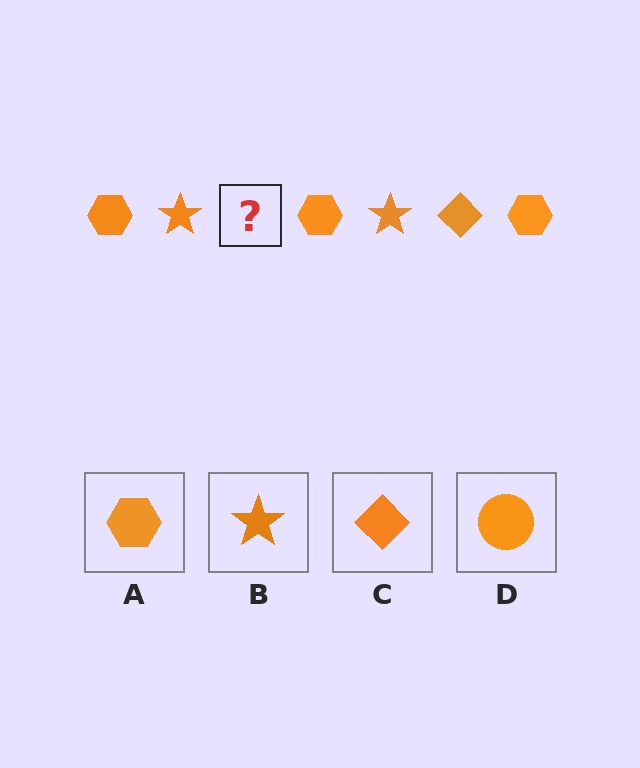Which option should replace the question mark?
Option C.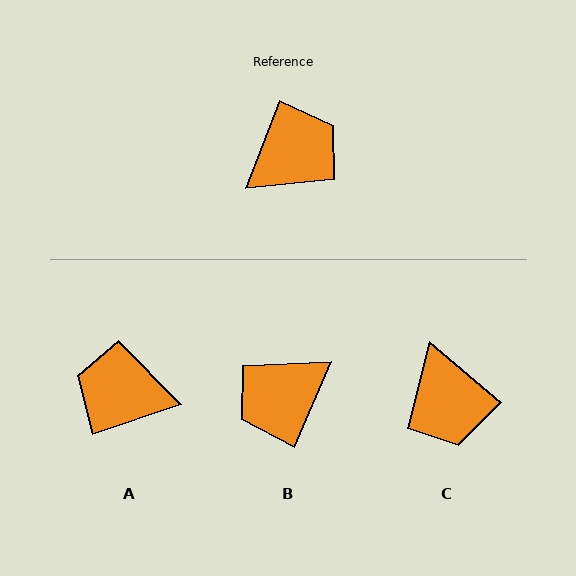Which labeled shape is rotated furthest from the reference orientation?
B, about 177 degrees away.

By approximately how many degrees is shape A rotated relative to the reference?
Approximately 129 degrees counter-clockwise.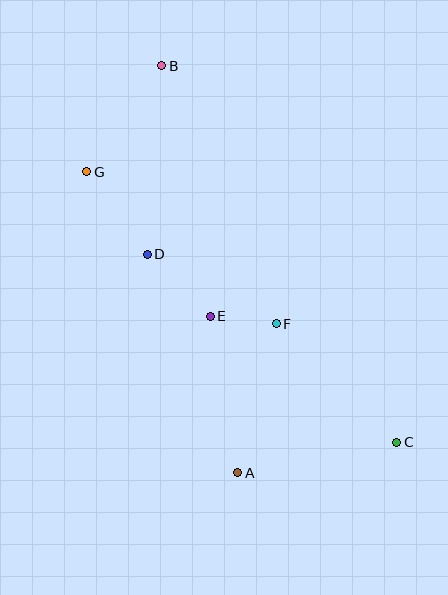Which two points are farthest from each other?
Points B and C are farthest from each other.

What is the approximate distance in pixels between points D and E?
The distance between D and E is approximately 88 pixels.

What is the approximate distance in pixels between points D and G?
The distance between D and G is approximately 102 pixels.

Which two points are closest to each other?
Points E and F are closest to each other.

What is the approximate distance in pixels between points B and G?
The distance between B and G is approximately 130 pixels.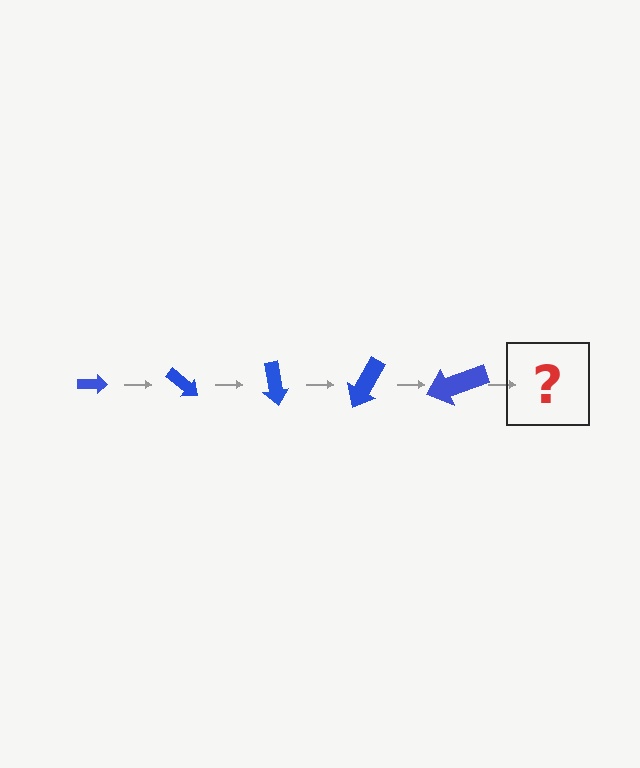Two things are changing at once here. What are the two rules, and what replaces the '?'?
The two rules are that the arrow grows larger each step and it rotates 40 degrees each step. The '?' should be an arrow, larger than the previous one and rotated 200 degrees from the start.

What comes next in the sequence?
The next element should be an arrow, larger than the previous one and rotated 200 degrees from the start.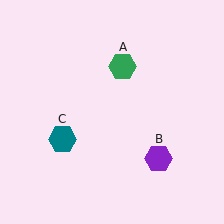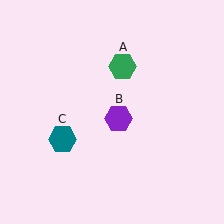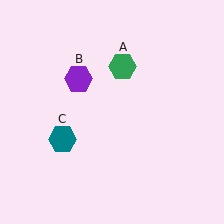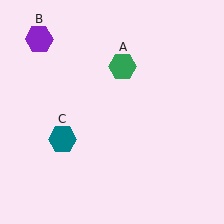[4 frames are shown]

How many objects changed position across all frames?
1 object changed position: purple hexagon (object B).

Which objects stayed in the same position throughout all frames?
Green hexagon (object A) and teal hexagon (object C) remained stationary.